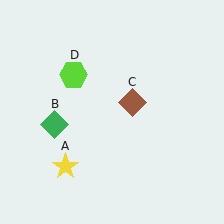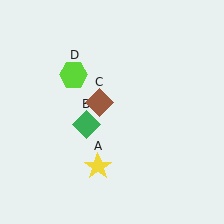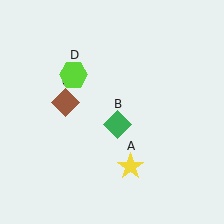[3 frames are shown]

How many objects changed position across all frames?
3 objects changed position: yellow star (object A), green diamond (object B), brown diamond (object C).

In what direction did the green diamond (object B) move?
The green diamond (object B) moved right.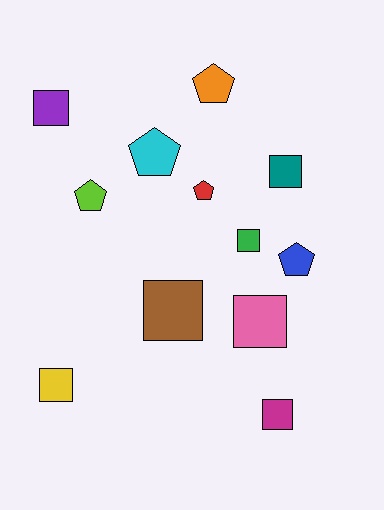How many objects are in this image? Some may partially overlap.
There are 12 objects.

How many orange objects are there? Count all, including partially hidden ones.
There is 1 orange object.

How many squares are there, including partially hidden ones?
There are 7 squares.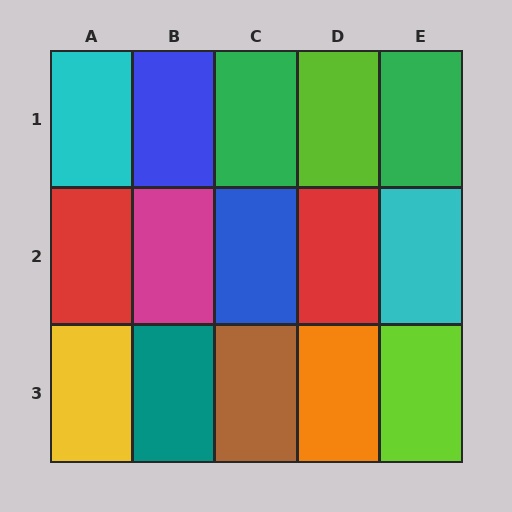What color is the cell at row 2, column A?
Red.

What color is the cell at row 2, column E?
Cyan.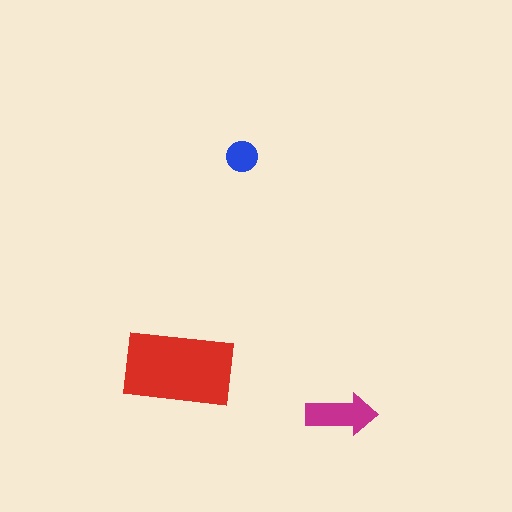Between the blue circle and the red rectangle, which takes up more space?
The red rectangle.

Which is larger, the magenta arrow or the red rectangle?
The red rectangle.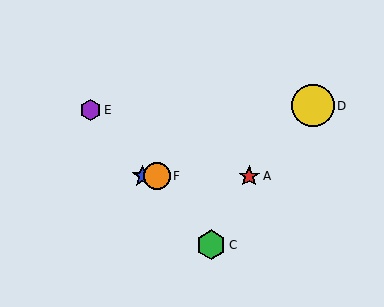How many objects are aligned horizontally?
3 objects (A, B, F) are aligned horizontally.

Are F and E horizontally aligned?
No, F is at y≈176 and E is at y≈110.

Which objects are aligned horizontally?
Objects A, B, F are aligned horizontally.